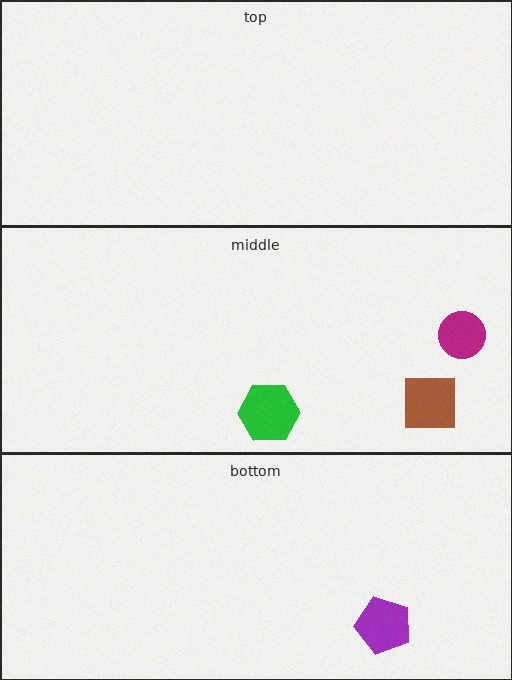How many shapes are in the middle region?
3.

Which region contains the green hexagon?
The middle region.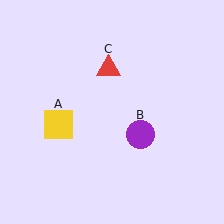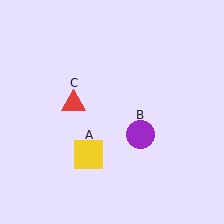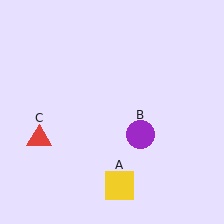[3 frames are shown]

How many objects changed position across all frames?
2 objects changed position: yellow square (object A), red triangle (object C).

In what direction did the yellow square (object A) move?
The yellow square (object A) moved down and to the right.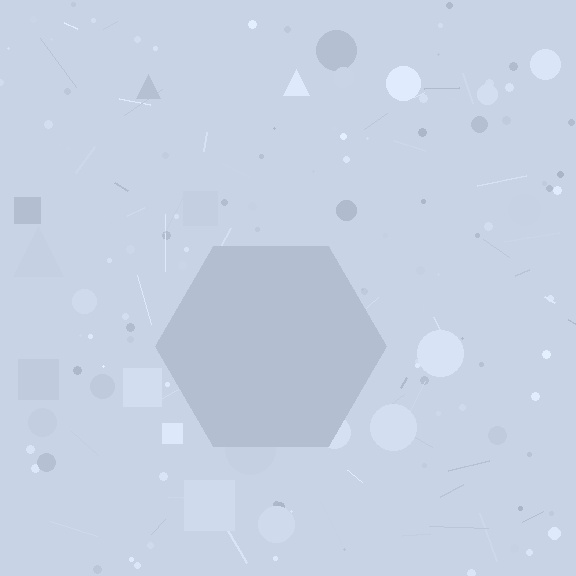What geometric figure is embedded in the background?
A hexagon is embedded in the background.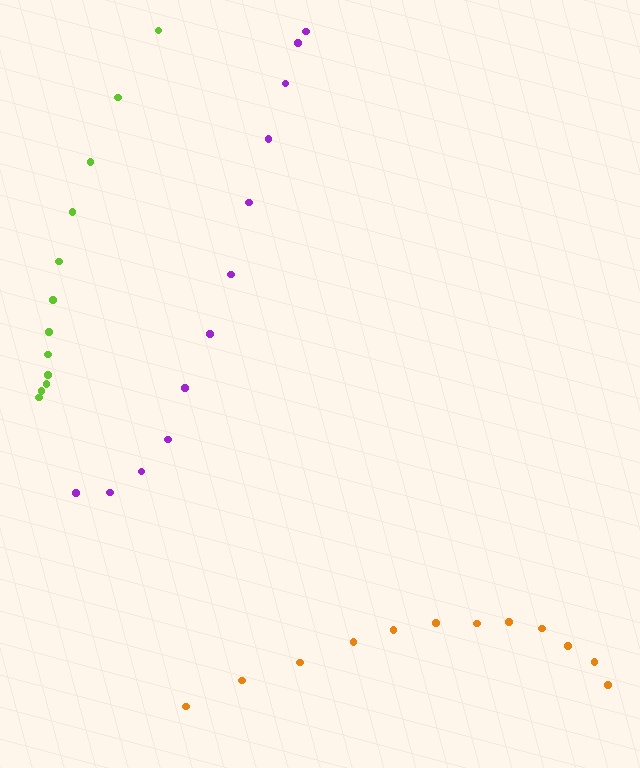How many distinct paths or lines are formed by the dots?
There are 3 distinct paths.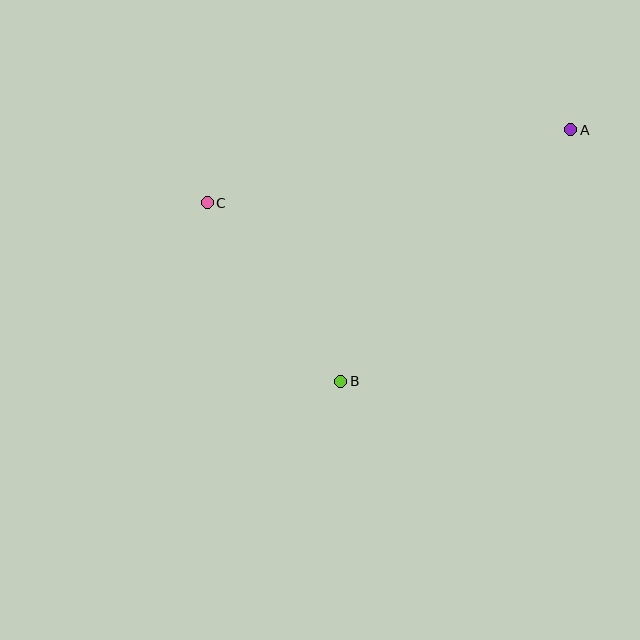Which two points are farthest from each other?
Points A and C are farthest from each other.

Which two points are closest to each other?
Points B and C are closest to each other.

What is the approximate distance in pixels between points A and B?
The distance between A and B is approximately 341 pixels.